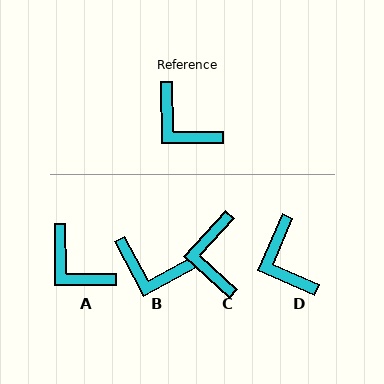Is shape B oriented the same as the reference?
No, it is off by about 28 degrees.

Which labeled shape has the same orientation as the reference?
A.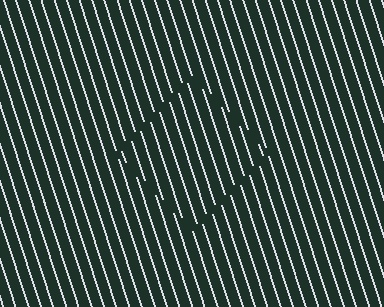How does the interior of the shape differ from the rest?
The interior of the shape contains the same grating, shifted by half a period — the contour is defined by the phase discontinuity where line-ends from the inner and outer gratings abut.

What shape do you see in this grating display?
An illusory square. The interior of the shape contains the same grating, shifted by half a period — the contour is defined by the phase discontinuity where line-ends from the inner and outer gratings abut.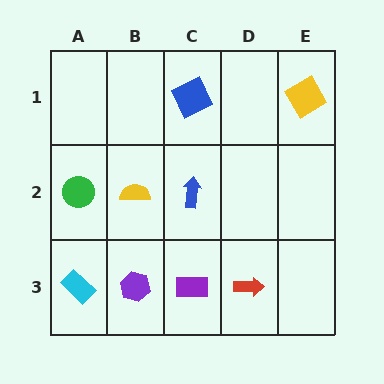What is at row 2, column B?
A yellow semicircle.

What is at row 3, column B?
A purple hexagon.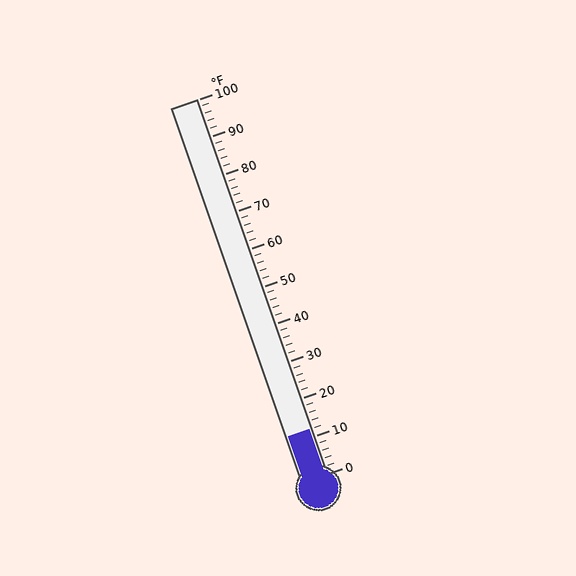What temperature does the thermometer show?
The thermometer shows approximately 12°F.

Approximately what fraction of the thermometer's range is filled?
The thermometer is filled to approximately 10% of its range.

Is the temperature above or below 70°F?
The temperature is below 70°F.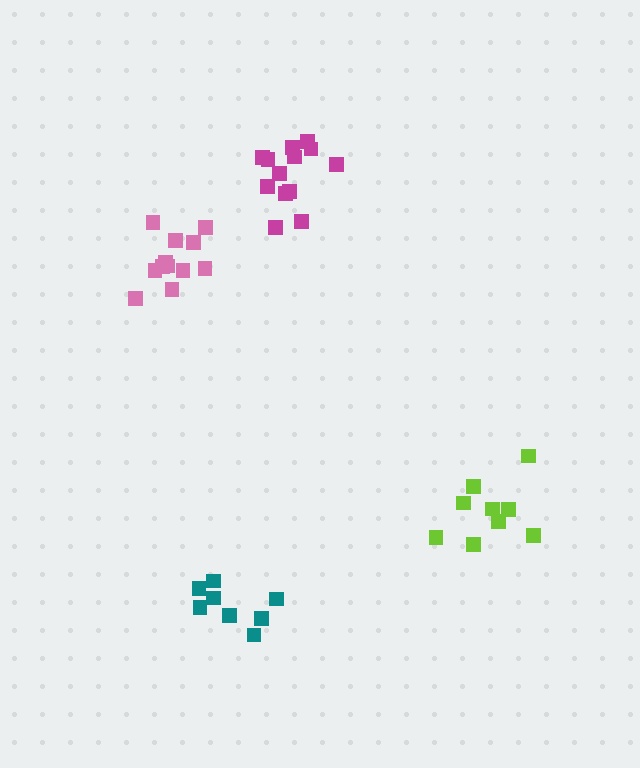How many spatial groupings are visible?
There are 4 spatial groupings.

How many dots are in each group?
Group 1: 9 dots, Group 2: 8 dots, Group 3: 12 dots, Group 4: 13 dots (42 total).